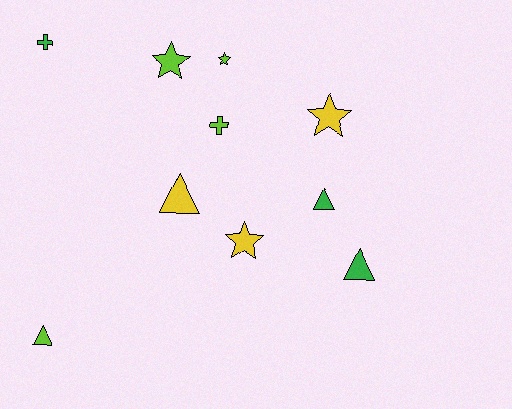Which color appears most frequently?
Lime, with 4 objects.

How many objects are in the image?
There are 10 objects.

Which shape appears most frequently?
Triangle, with 4 objects.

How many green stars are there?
There are no green stars.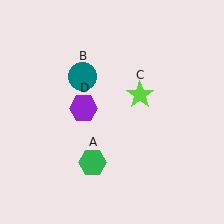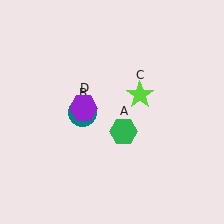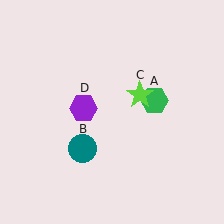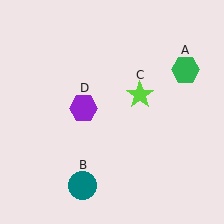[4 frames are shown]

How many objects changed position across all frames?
2 objects changed position: green hexagon (object A), teal circle (object B).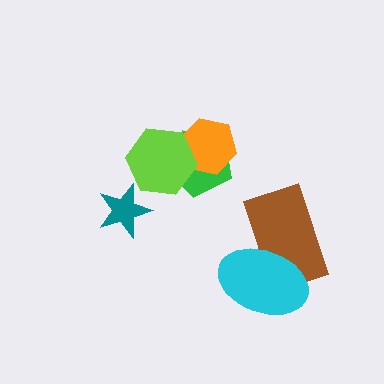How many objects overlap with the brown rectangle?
1 object overlaps with the brown rectangle.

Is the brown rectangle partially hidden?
Yes, it is partially covered by another shape.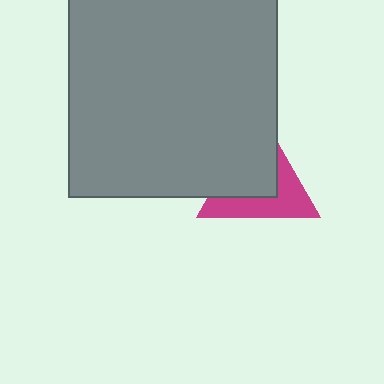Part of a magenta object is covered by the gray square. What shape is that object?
It is a triangle.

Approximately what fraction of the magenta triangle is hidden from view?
Roughly 54% of the magenta triangle is hidden behind the gray square.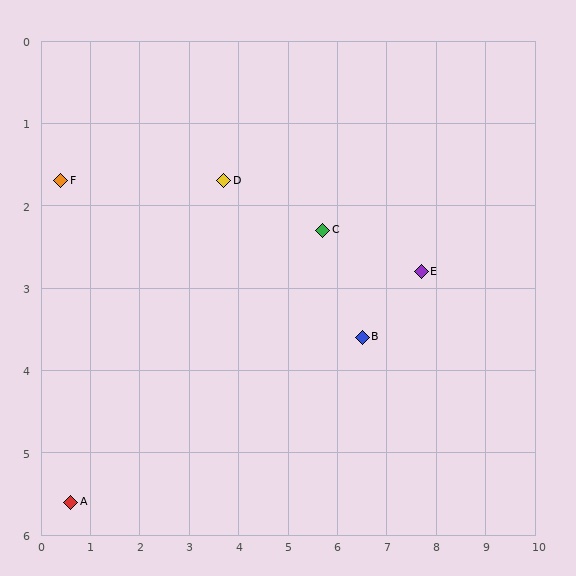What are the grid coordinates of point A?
Point A is at approximately (0.6, 5.6).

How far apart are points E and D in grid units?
Points E and D are about 4.1 grid units apart.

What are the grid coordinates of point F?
Point F is at approximately (0.4, 1.7).